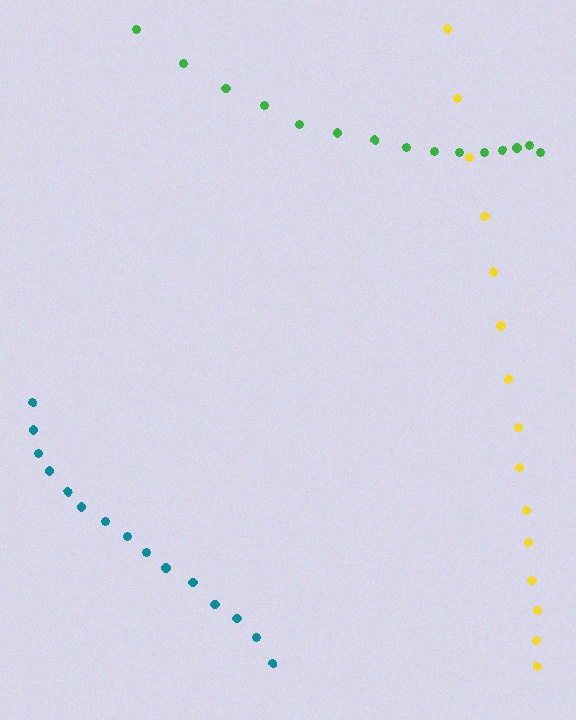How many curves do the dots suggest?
There are 3 distinct paths.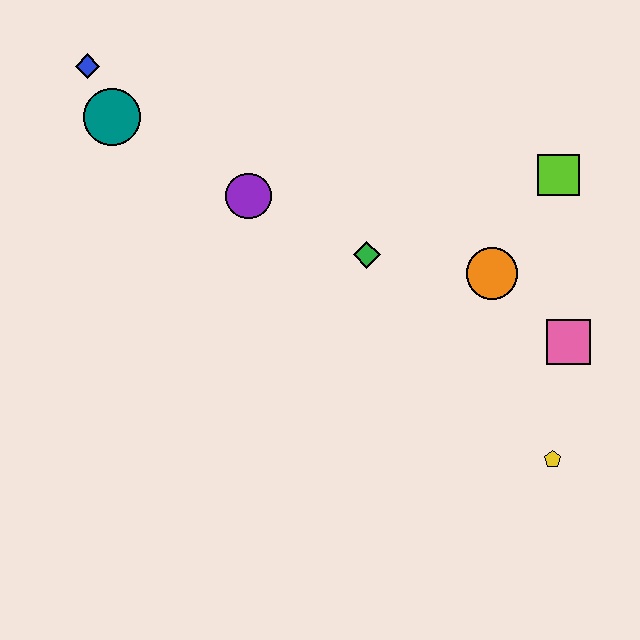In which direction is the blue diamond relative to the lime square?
The blue diamond is to the left of the lime square.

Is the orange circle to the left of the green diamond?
No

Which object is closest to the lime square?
The orange circle is closest to the lime square.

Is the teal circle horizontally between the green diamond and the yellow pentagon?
No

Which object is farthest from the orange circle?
The blue diamond is farthest from the orange circle.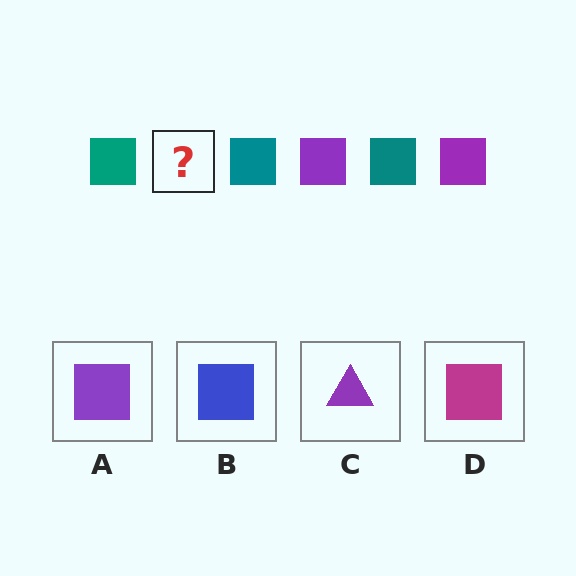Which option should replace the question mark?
Option A.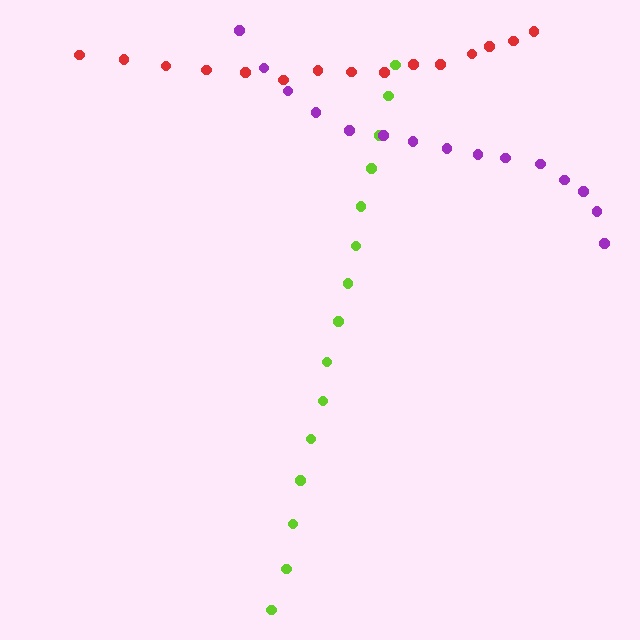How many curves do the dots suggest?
There are 3 distinct paths.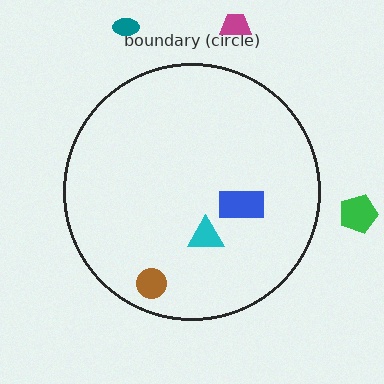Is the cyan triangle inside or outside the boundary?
Inside.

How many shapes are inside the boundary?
3 inside, 3 outside.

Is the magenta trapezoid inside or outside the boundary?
Outside.